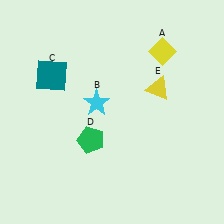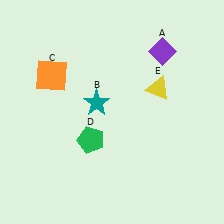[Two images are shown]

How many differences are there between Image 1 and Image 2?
There are 3 differences between the two images.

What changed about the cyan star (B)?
In Image 1, B is cyan. In Image 2, it changed to teal.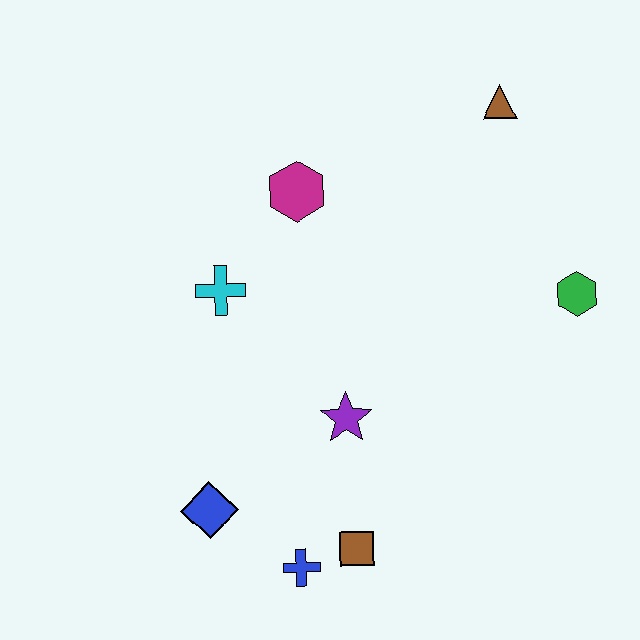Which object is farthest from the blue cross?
The brown triangle is farthest from the blue cross.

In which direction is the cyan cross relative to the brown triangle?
The cyan cross is to the left of the brown triangle.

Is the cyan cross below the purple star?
No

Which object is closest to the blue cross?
The brown square is closest to the blue cross.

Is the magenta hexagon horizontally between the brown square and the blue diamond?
Yes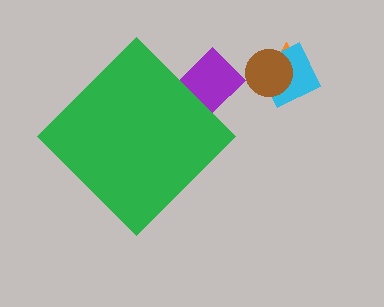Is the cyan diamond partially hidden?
No, the cyan diamond is fully visible.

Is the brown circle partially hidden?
No, the brown circle is fully visible.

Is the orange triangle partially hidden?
No, the orange triangle is fully visible.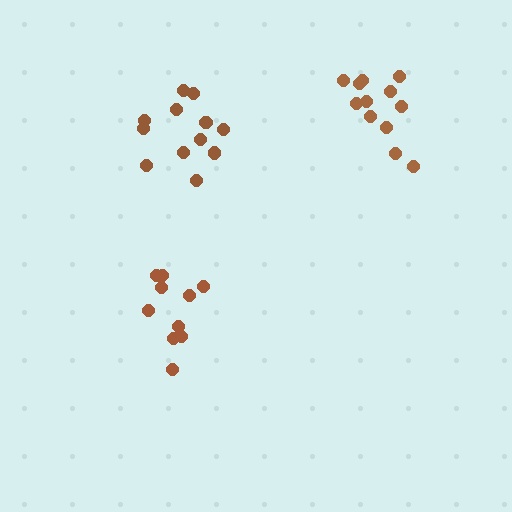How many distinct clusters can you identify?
There are 3 distinct clusters.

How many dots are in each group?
Group 1: 10 dots, Group 2: 12 dots, Group 3: 12 dots (34 total).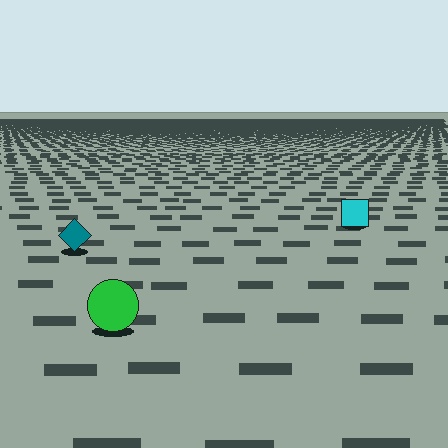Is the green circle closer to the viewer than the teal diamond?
Yes. The green circle is closer — you can tell from the texture gradient: the ground texture is coarser near it.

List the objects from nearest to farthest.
From nearest to farthest: the green circle, the teal diamond, the cyan square.